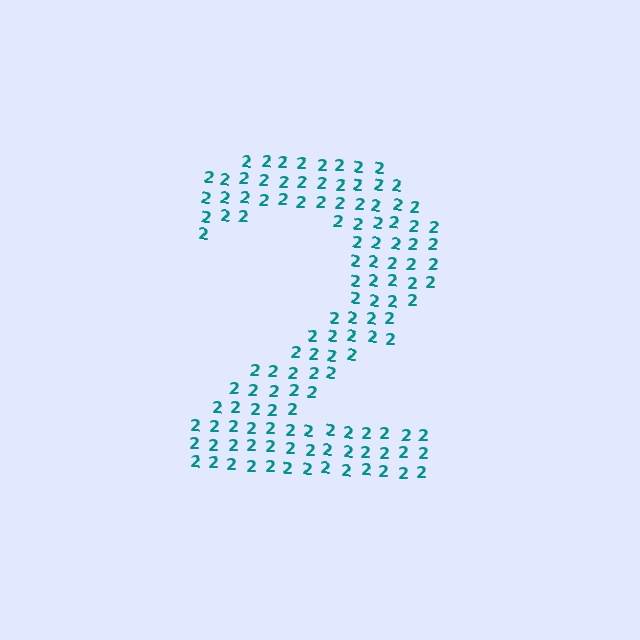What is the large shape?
The large shape is the digit 2.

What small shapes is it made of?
It is made of small digit 2's.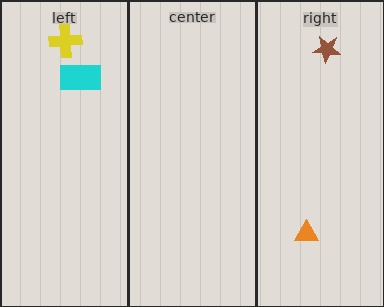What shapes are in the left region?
The cyan rectangle, the yellow cross.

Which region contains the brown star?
The right region.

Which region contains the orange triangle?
The right region.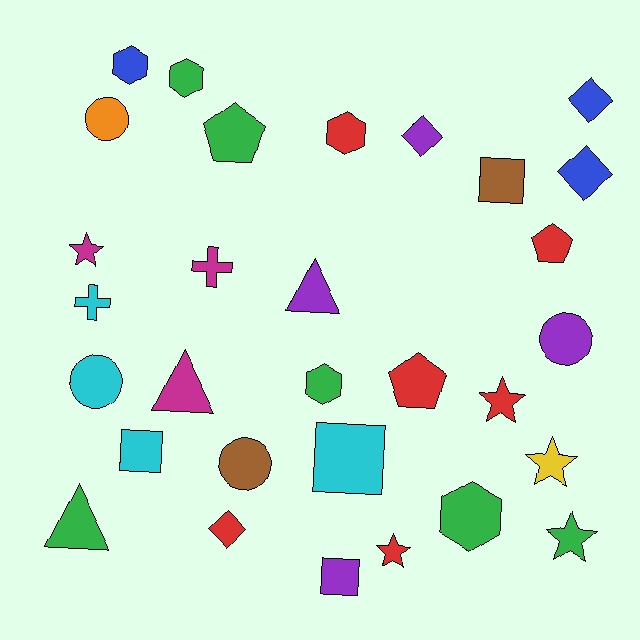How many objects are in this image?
There are 30 objects.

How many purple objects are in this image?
There are 4 purple objects.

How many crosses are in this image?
There are 2 crosses.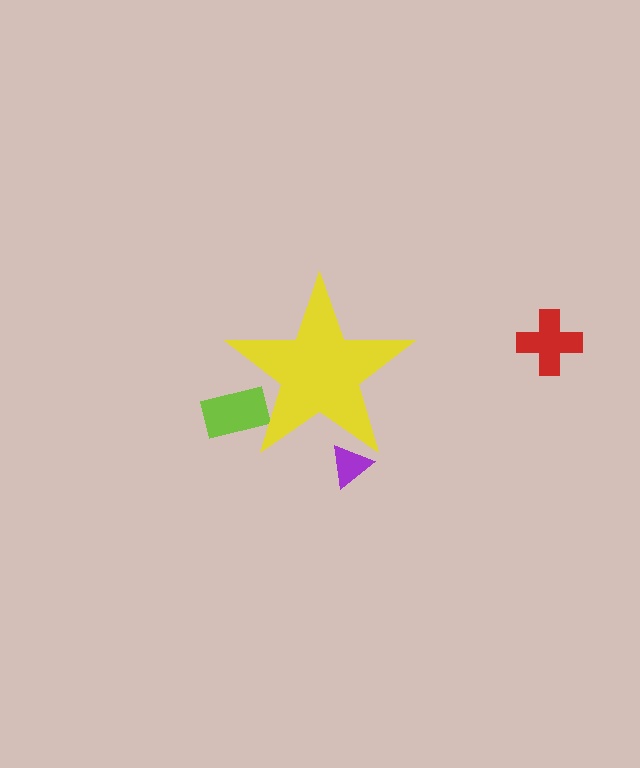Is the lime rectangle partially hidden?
Yes, the lime rectangle is partially hidden behind the yellow star.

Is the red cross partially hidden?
No, the red cross is fully visible.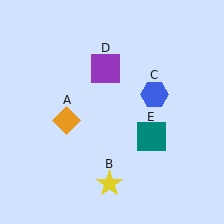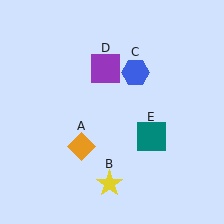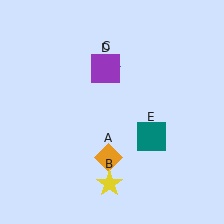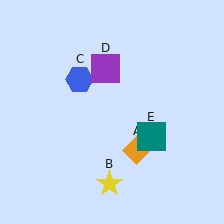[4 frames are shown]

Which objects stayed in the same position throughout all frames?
Yellow star (object B) and purple square (object D) and teal square (object E) remained stationary.